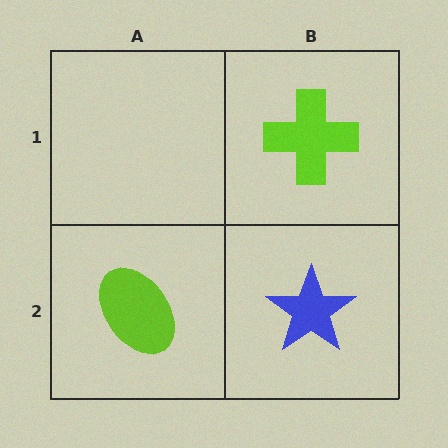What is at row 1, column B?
A lime cross.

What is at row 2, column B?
A blue star.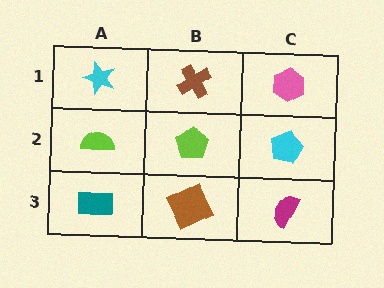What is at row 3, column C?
A magenta semicircle.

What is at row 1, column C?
A pink hexagon.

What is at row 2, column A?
A lime semicircle.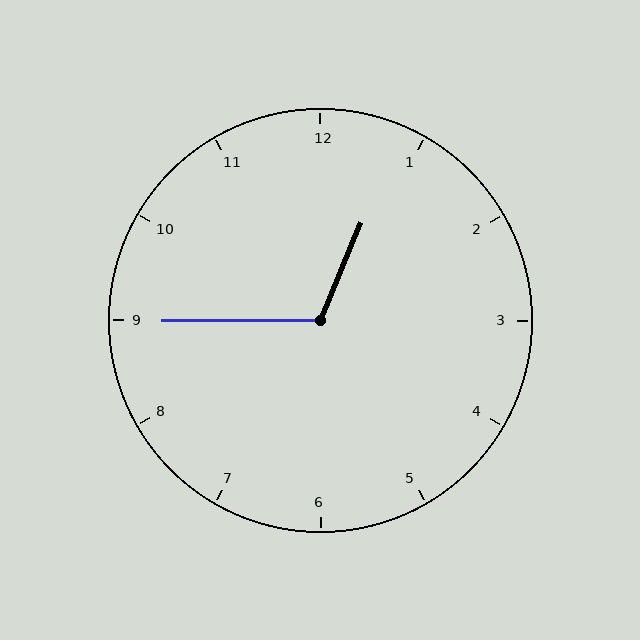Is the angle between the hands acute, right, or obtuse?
It is obtuse.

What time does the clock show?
12:45.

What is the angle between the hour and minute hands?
Approximately 112 degrees.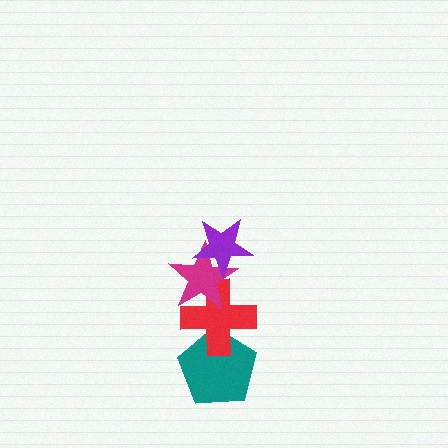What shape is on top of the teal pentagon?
The red cross is on top of the teal pentagon.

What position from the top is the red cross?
The red cross is 3rd from the top.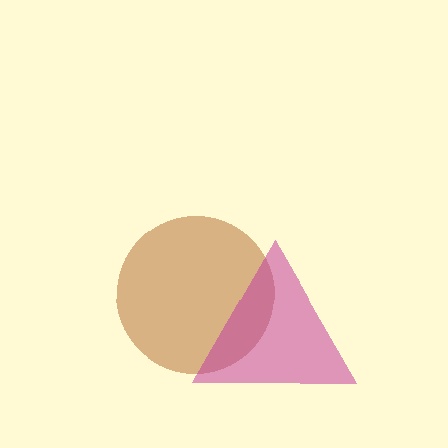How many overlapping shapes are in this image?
There are 2 overlapping shapes in the image.